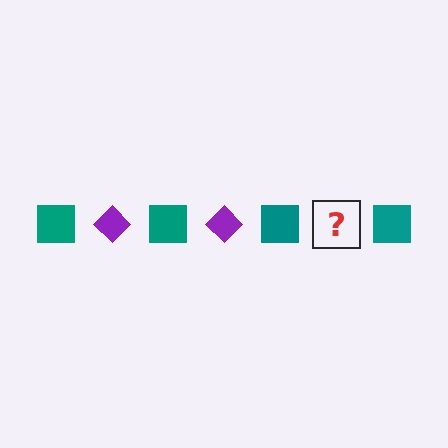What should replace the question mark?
The question mark should be replaced with a purple diamond.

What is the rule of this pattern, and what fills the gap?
The rule is that the pattern alternates between teal square and purple diamond. The gap should be filled with a purple diamond.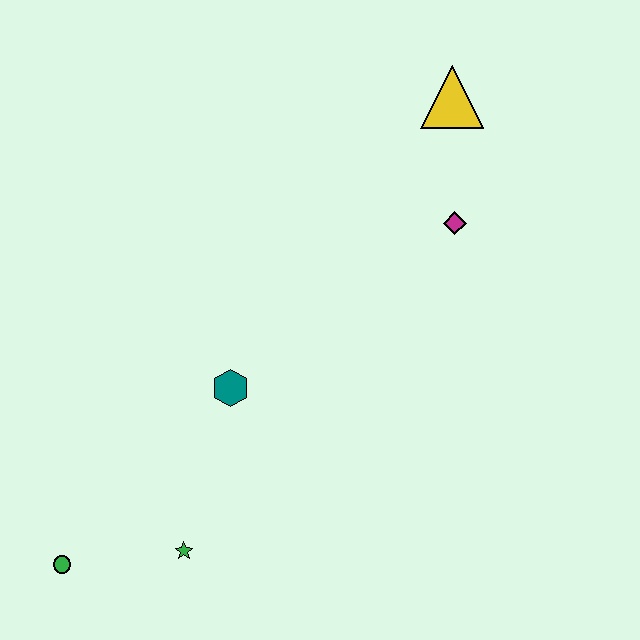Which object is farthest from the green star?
The yellow triangle is farthest from the green star.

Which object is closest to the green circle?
The green star is closest to the green circle.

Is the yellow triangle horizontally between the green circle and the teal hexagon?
No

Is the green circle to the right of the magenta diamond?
No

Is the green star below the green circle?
No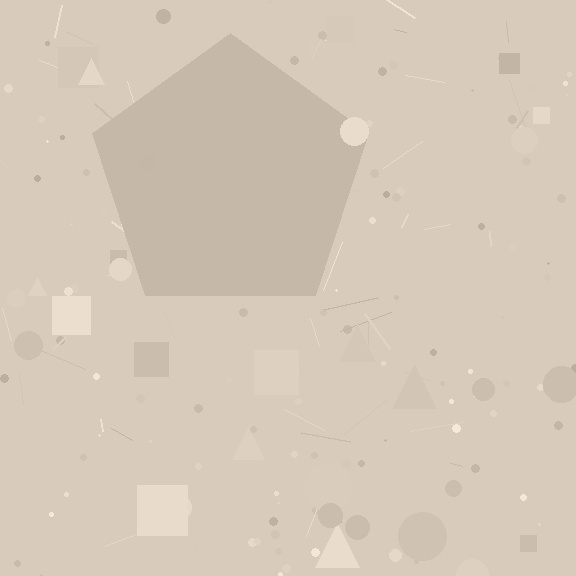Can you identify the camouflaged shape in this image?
The camouflaged shape is a pentagon.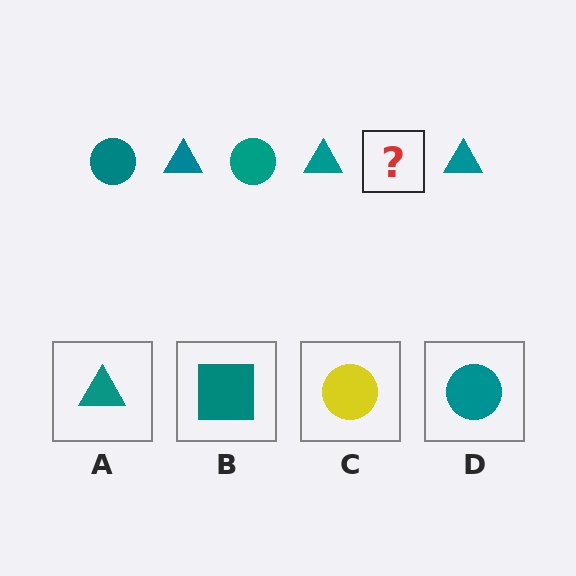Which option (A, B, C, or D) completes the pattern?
D.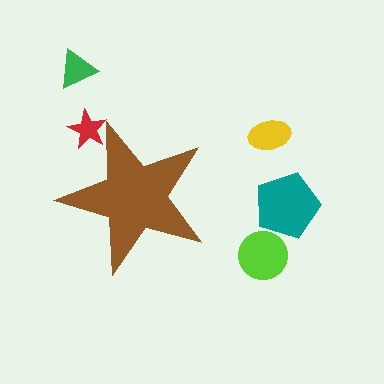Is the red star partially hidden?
Yes, the red star is partially hidden behind the brown star.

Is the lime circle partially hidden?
No, the lime circle is fully visible.